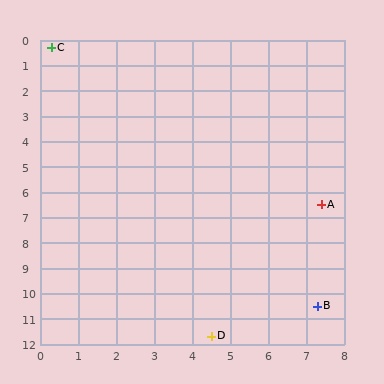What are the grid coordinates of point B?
Point B is at approximately (7.3, 10.5).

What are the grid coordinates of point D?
Point D is at approximately (4.5, 11.7).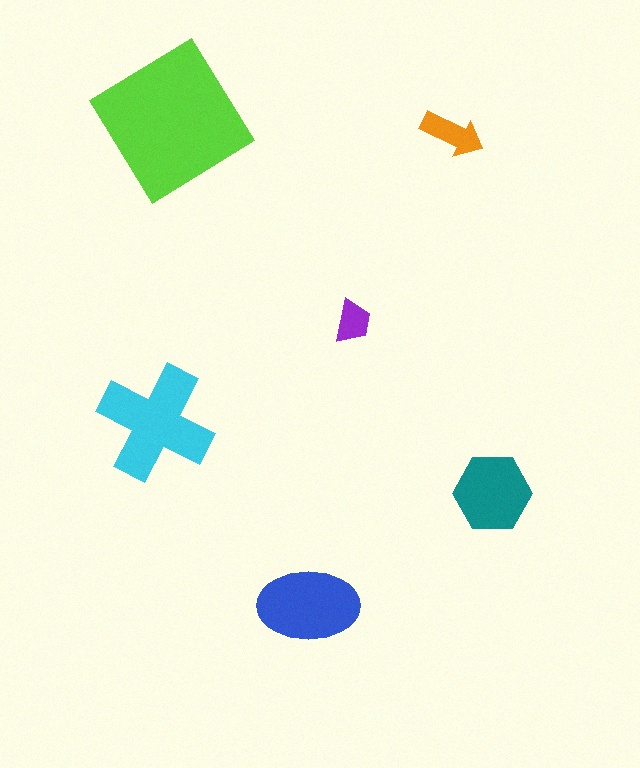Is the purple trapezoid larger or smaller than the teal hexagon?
Smaller.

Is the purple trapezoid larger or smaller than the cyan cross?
Smaller.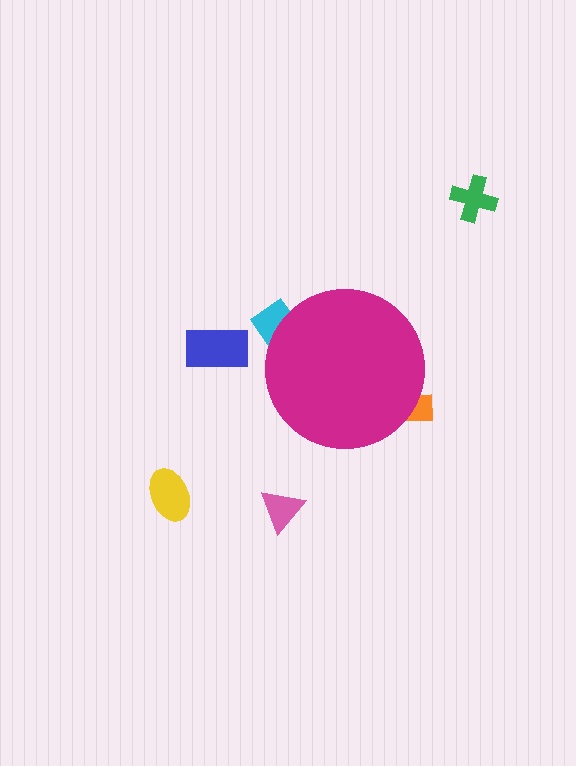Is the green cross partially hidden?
No, the green cross is fully visible.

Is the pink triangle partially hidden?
No, the pink triangle is fully visible.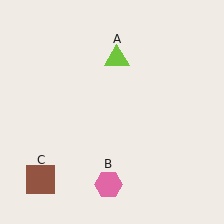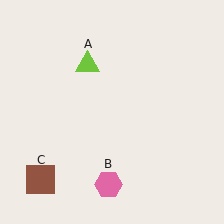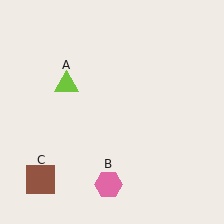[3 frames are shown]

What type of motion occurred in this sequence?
The lime triangle (object A) rotated counterclockwise around the center of the scene.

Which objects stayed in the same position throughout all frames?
Pink hexagon (object B) and brown square (object C) remained stationary.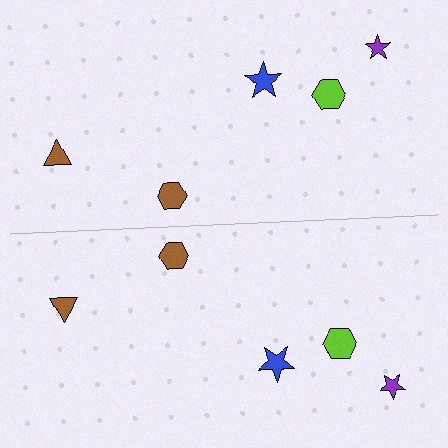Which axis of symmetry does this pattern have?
The pattern has a horizontal axis of symmetry running through the center of the image.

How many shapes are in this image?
There are 10 shapes in this image.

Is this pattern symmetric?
Yes, this pattern has bilateral (reflection) symmetry.